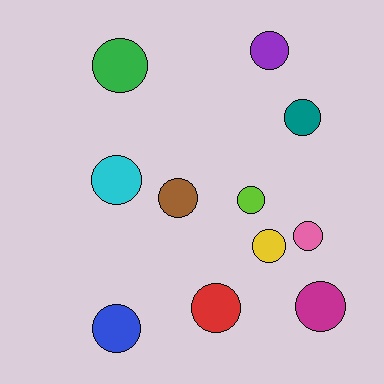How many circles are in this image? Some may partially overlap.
There are 11 circles.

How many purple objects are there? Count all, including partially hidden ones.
There is 1 purple object.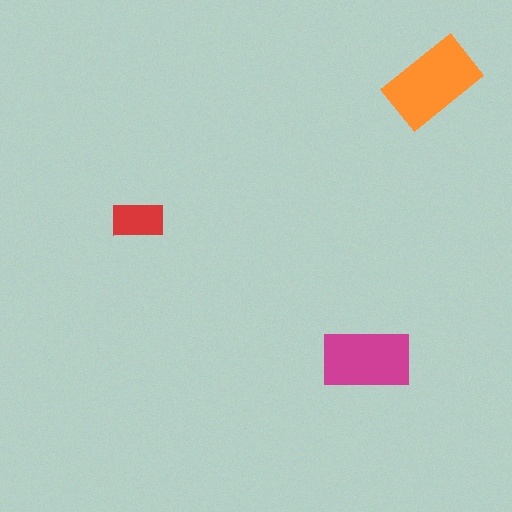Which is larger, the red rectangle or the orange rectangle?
The orange one.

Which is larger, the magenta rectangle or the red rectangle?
The magenta one.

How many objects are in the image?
There are 3 objects in the image.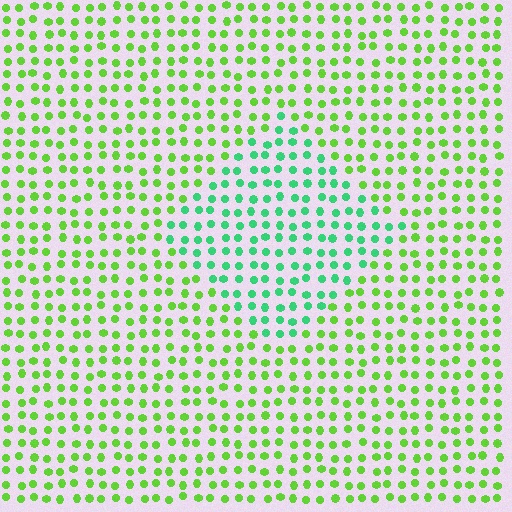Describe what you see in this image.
The image is filled with small lime elements in a uniform arrangement. A diamond-shaped region is visible where the elements are tinted to a slightly different hue, forming a subtle color boundary.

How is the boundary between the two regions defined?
The boundary is defined purely by a slight shift in hue (about 42 degrees). Spacing, size, and orientation are identical on both sides.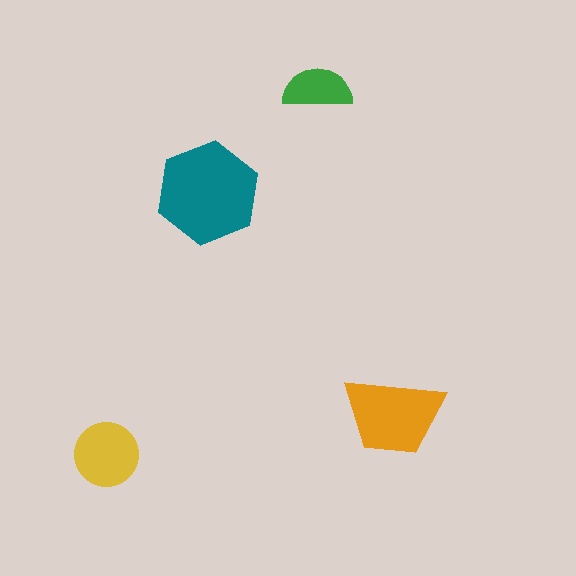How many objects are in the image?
There are 4 objects in the image.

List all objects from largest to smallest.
The teal hexagon, the orange trapezoid, the yellow circle, the green semicircle.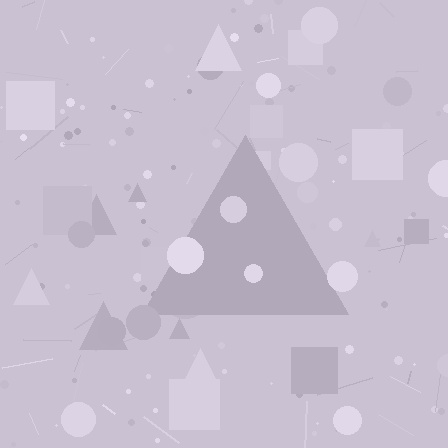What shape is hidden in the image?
A triangle is hidden in the image.